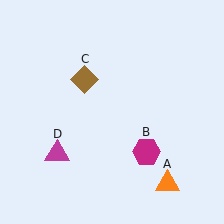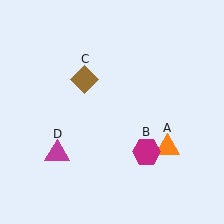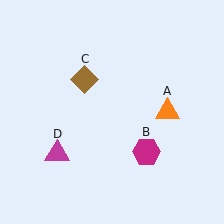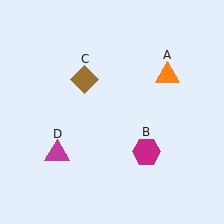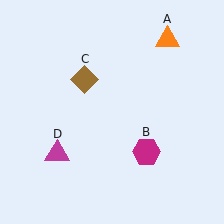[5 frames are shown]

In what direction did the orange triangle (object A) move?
The orange triangle (object A) moved up.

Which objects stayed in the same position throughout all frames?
Magenta hexagon (object B) and brown diamond (object C) and magenta triangle (object D) remained stationary.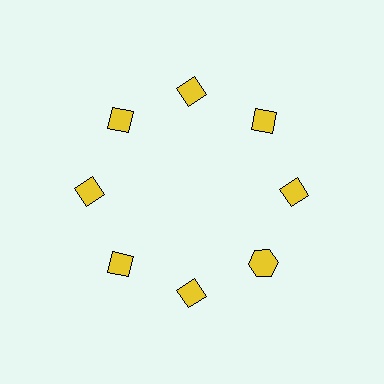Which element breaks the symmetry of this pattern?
The yellow hexagon at roughly the 4 o'clock position breaks the symmetry. All other shapes are yellow diamonds.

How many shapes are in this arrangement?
There are 8 shapes arranged in a ring pattern.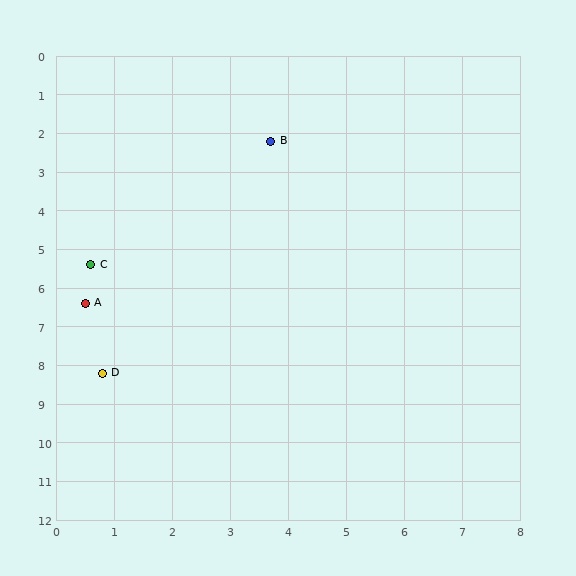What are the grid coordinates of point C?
Point C is at approximately (0.6, 5.4).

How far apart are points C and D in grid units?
Points C and D are about 2.8 grid units apart.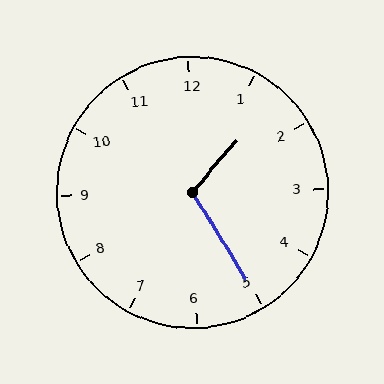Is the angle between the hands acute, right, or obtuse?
It is obtuse.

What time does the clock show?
1:25.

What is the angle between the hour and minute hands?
Approximately 108 degrees.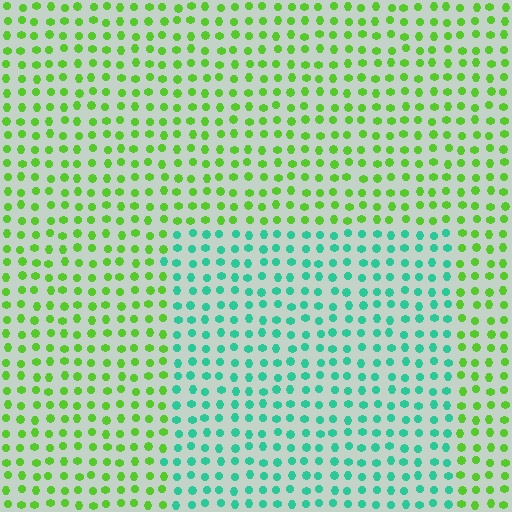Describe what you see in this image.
The image is filled with small lime elements in a uniform arrangement. A rectangle-shaped region is visible where the elements are tinted to a slightly different hue, forming a subtle color boundary.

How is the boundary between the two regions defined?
The boundary is defined purely by a slight shift in hue (about 58 degrees). Spacing, size, and orientation are identical on both sides.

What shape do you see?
I see a rectangle.